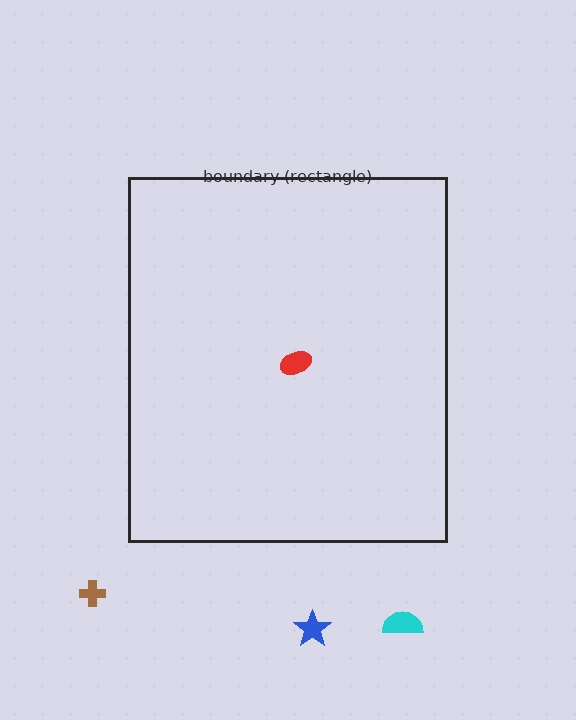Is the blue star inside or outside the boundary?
Outside.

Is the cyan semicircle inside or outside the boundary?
Outside.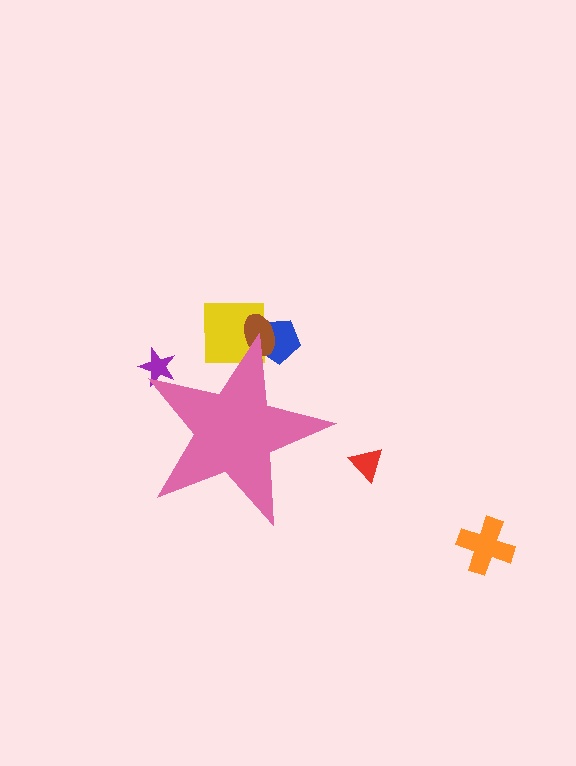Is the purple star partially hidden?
Yes, the purple star is partially hidden behind the pink star.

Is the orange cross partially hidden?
No, the orange cross is fully visible.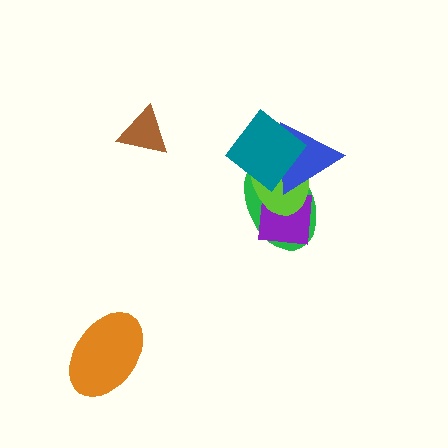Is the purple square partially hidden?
Yes, it is partially covered by another shape.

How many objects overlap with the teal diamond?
3 objects overlap with the teal diamond.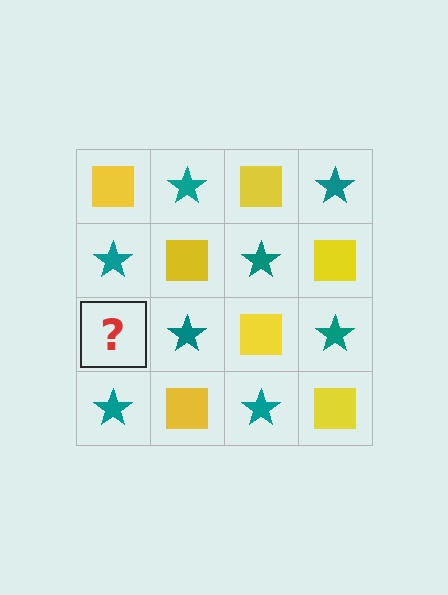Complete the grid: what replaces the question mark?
The question mark should be replaced with a yellow square.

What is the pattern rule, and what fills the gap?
The rule is that it alternates yellow square and teal star in a checkerboard pattern. The gap should be filled with a yellow square.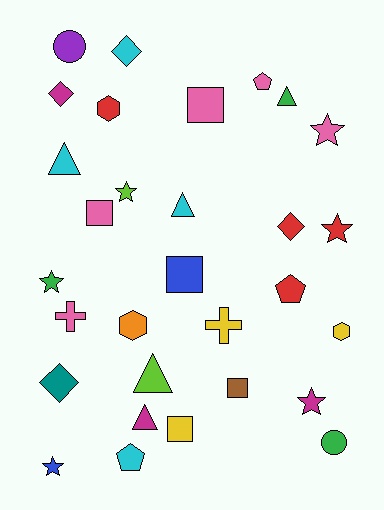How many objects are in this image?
There are 30 objects.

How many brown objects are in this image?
There is 1 brown object.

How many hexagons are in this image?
There are 3 hexagons.